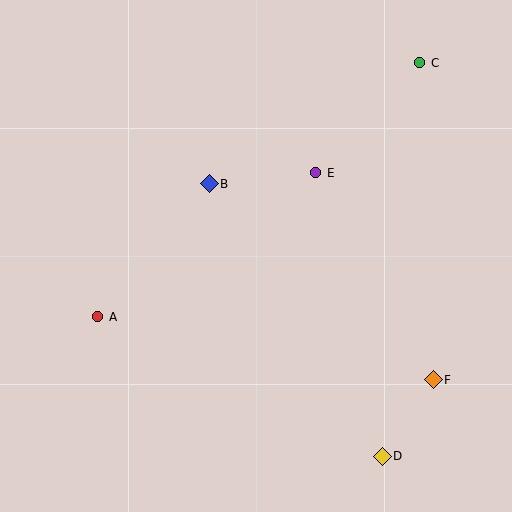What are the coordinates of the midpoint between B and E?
The midpoint between B and E is at (262, 178).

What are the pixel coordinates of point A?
Point A is at (98, 317).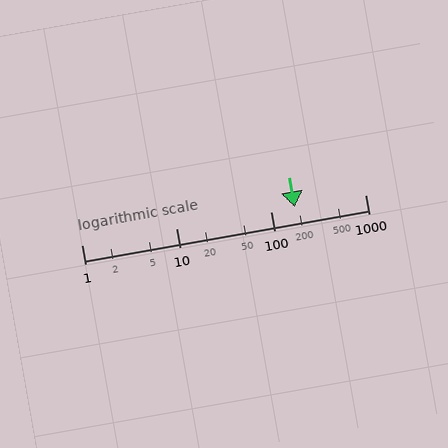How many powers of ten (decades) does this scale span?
The scale spans 3 decades, from 1 to 1000.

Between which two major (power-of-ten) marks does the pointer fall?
The pointer is between 100 and 1000.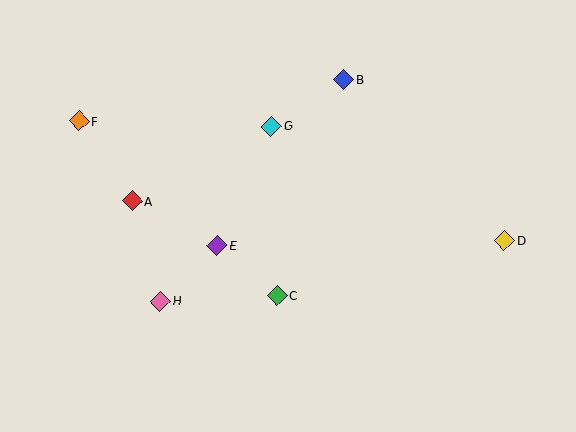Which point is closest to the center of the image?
Point E at (217, 246) is closest to the center.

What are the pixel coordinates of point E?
Point E is at (217, 246).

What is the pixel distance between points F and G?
The distance between F and G is 193 pixels.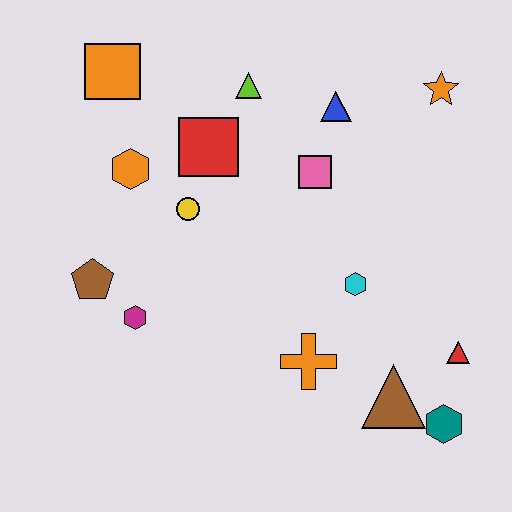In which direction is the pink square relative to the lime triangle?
The pink square is below the lime triangle.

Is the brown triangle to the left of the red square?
No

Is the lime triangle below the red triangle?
No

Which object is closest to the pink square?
The blue triangle is closest to the pink square.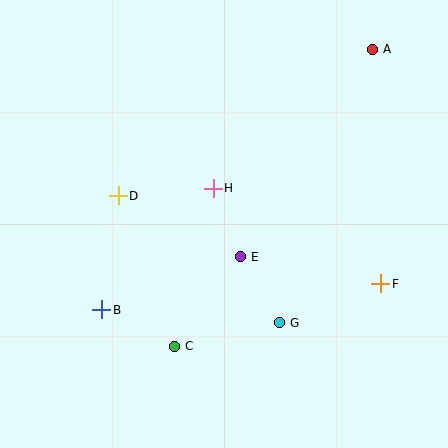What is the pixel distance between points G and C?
The distance between G and C is 107 pixels.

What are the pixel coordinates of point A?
Point A is at (372, 49).